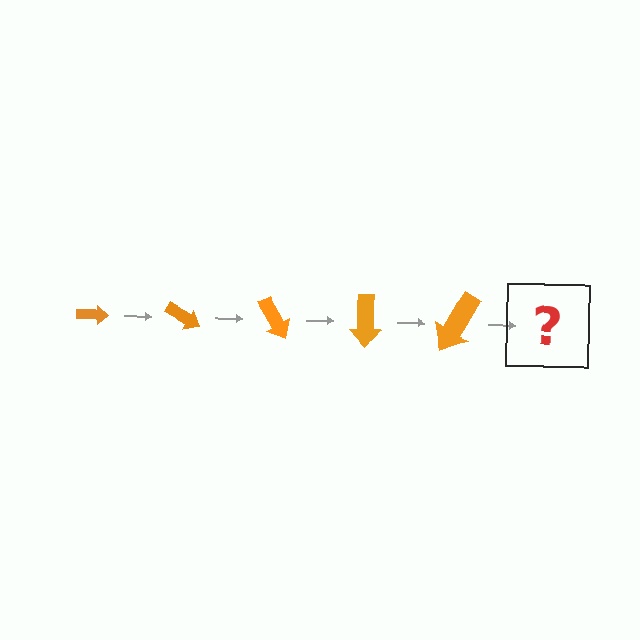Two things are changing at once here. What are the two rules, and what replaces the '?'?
The two rules are that the arrow grows larger each step and it rotates 30 degrees each step. The '?' should be an arrow, larger than the previous one and rotated 150 degrees from the start.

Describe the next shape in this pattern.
It should be an arrow, larger than the previous one and rotated 150 degrees from the start.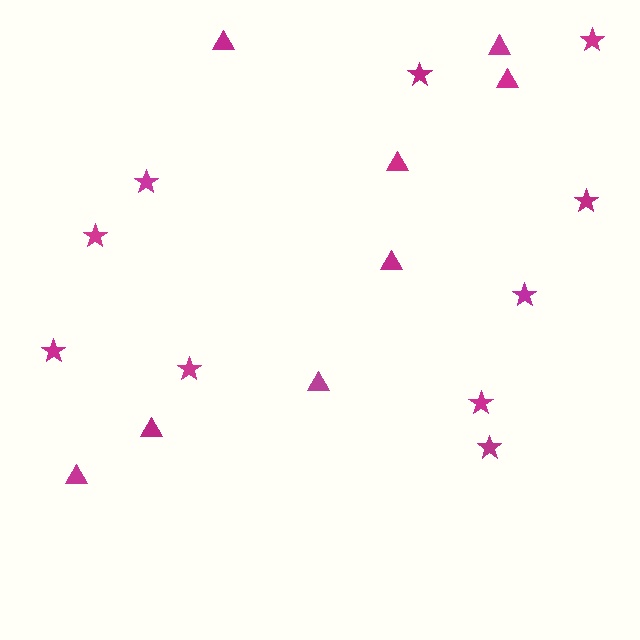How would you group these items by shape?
There are 2 groups: one group of triangles (8) and one group of stars (10).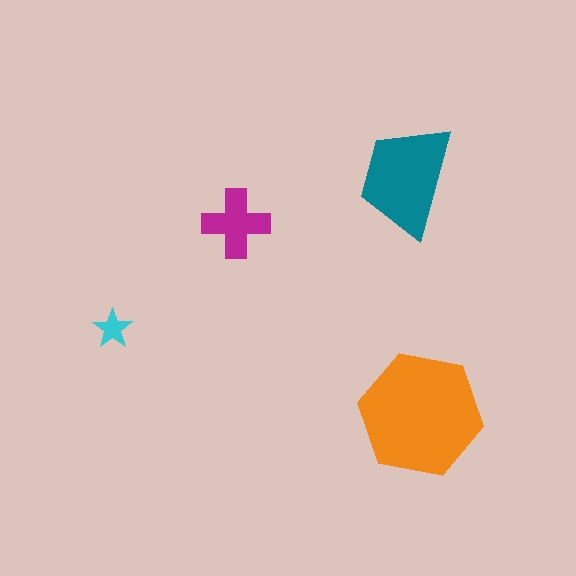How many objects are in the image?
There are 4 objects in the image.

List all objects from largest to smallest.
The orange hexagon, the teal trapezoid, the magenta cross, the cyan star.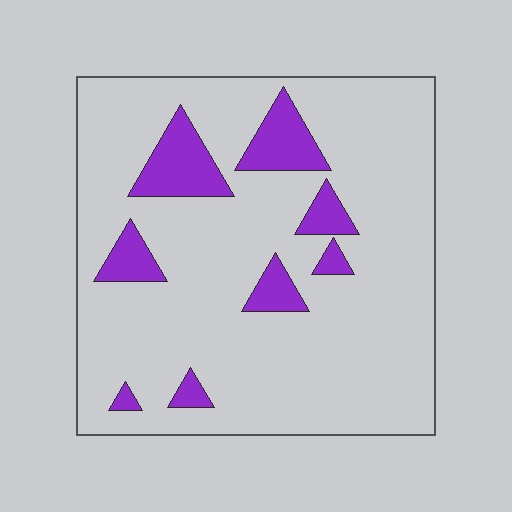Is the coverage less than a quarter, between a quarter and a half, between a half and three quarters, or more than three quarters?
Less than a quarter.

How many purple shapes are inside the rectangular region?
8.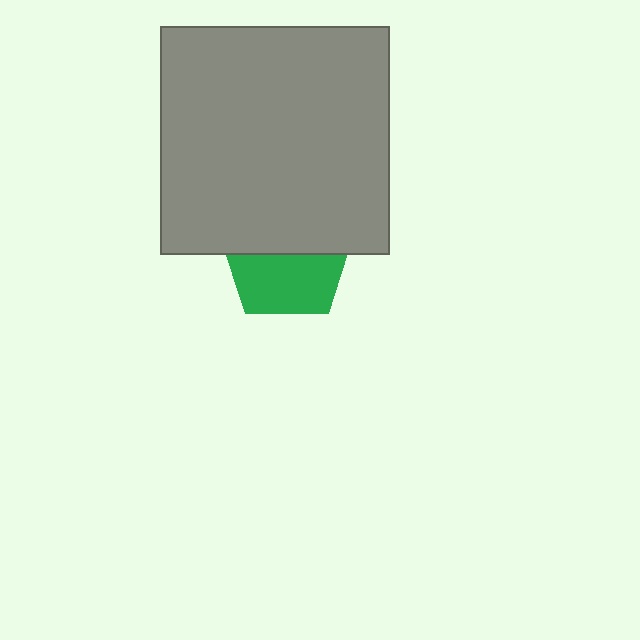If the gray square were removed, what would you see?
You would see the complete green pentagon.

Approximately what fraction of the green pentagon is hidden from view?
Roughly 50% of the green pentagon is hidden behind the gray square.